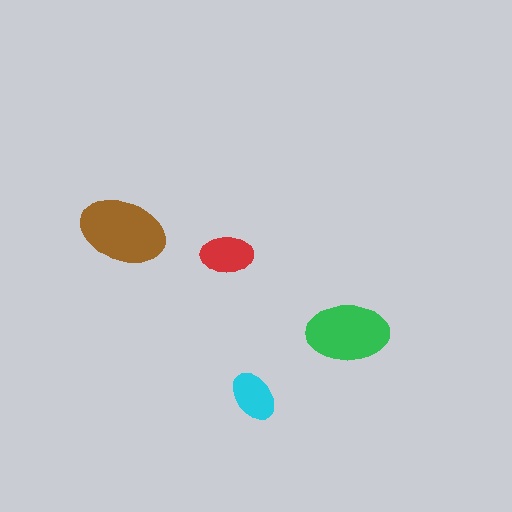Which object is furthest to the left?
The brown ellipse is leftmost.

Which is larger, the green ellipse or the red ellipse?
The green one.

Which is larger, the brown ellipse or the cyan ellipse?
The brown one.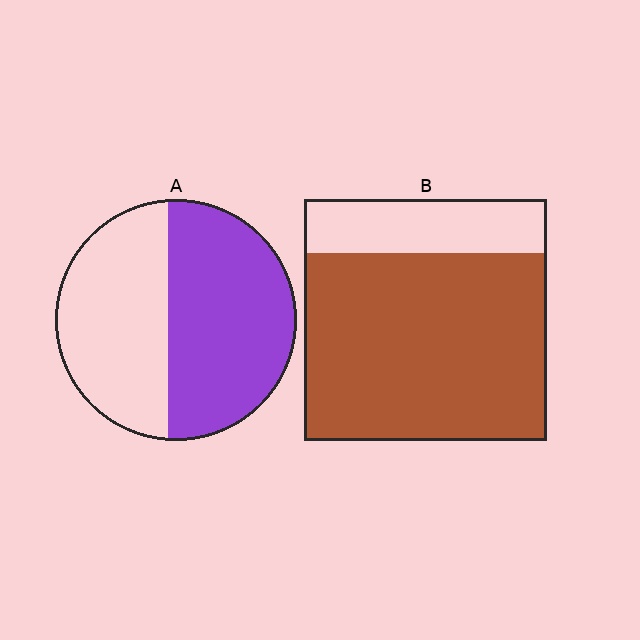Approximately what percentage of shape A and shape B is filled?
A is approximately 55% and B is approximately 80%.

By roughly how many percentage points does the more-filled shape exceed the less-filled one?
By roughly 25 percentage points (B over A).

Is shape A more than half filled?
Yes.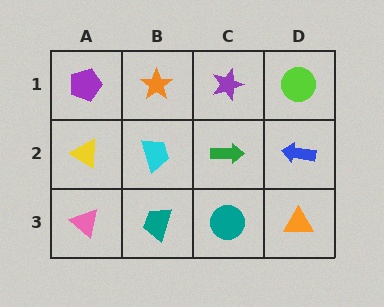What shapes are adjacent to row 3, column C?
A green arrow (row 2, column C), a teal trapezoid (row 3, column B), an orange triangle (row 3, column D).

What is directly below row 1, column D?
A blue arrow.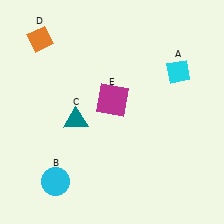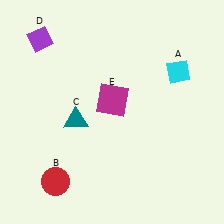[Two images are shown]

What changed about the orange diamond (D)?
In Image 1, D is orange. In Image 2, it changed to purple.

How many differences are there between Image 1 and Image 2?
There are 2 differences between the two images.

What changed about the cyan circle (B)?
In Image 1, B is cyan. In Image 2, it changed to red.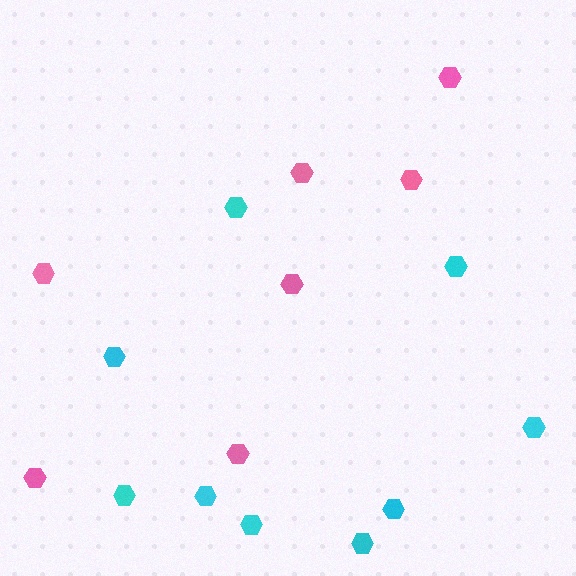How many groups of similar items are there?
There are 2 groups: one group of cyan hexagons (9) and one group of pink hexagons (7).